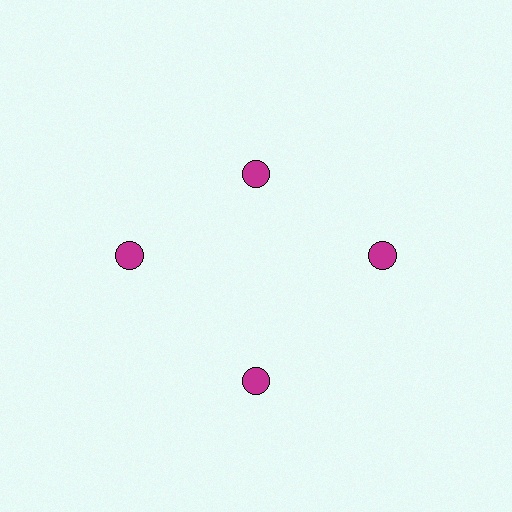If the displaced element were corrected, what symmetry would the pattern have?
It would have 4-fold rotational symmetry — the pattern would map onto itself every 90 degrees.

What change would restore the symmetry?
The symmetry would be restored by moving it outward, back onto the ring so that all 4 circles sit at equal angles and equal distance from the center.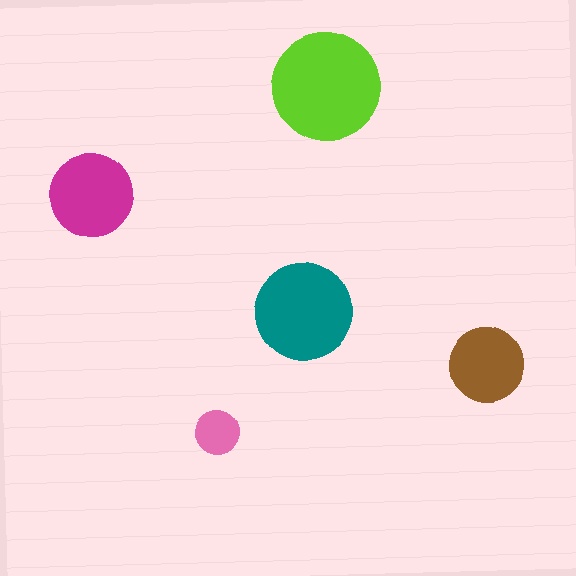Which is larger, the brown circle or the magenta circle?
The magenta one.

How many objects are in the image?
There are 5 objects in the image.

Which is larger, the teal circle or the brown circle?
The teal one.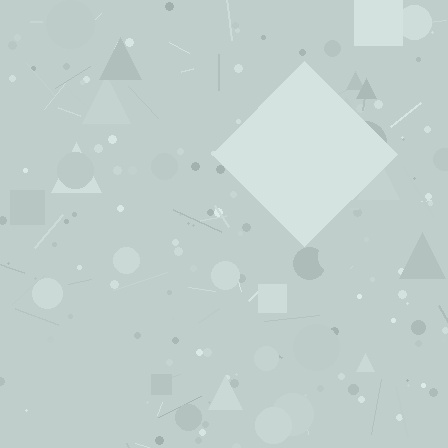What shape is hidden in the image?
A diamond is hidden in the image.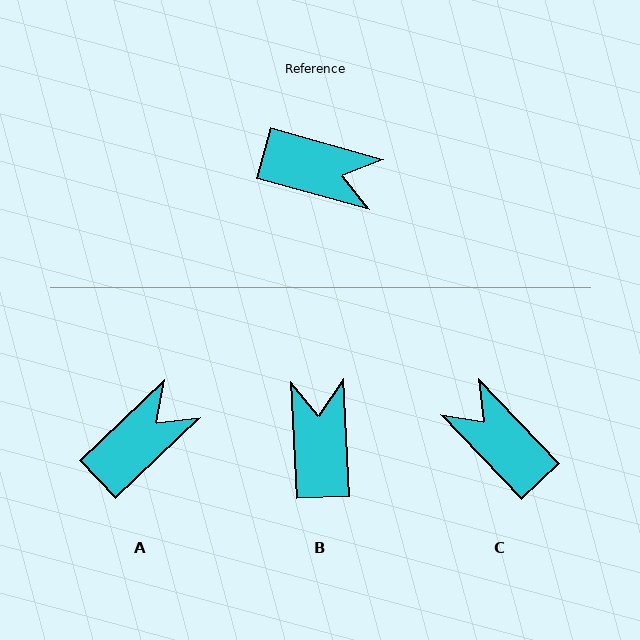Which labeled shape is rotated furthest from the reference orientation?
C, about 149 degrees away.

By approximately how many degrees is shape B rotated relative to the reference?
Approximately 108 degrees counter-clockwise.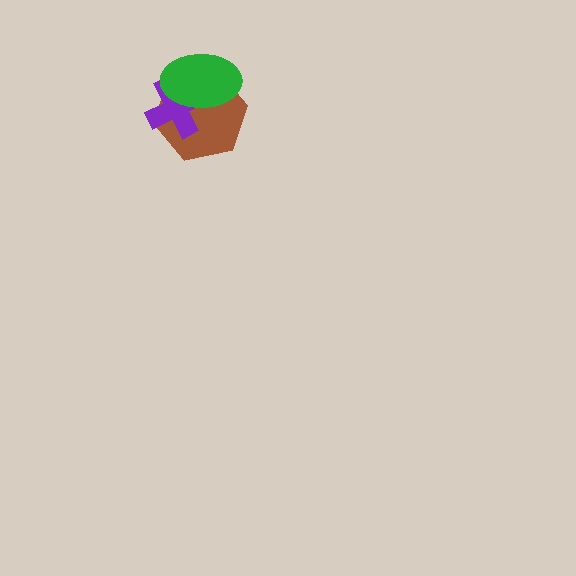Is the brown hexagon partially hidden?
Yes, it is partially covered by another shape.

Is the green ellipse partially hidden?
No, no other shape covers it.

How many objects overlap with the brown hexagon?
2 objects overlap with the brown hexagon.